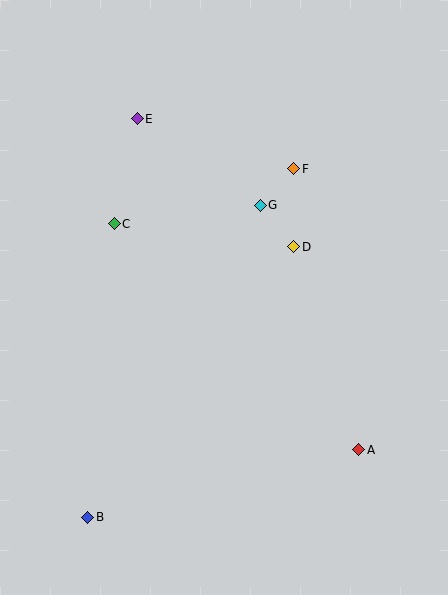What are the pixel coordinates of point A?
Point A is at (359, 450).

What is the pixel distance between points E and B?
The distance between E and B is 402 pixels.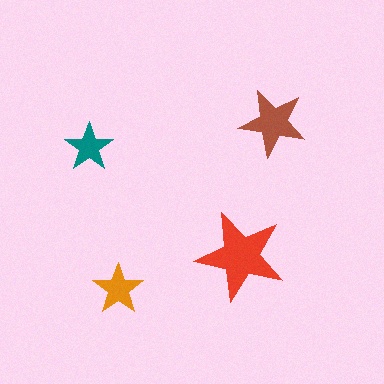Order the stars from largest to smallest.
the red one, the brown one, the orange one, the teal one.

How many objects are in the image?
There are 4 objects in the image.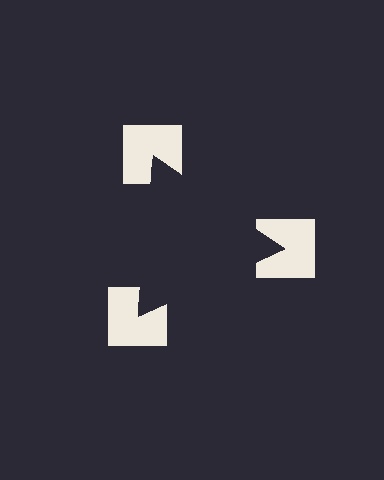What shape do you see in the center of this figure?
An illusory triangle — its edges are inferred from the aligned wedge cuts in the notched squares, not physically drawn.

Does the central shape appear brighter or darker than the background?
It typically appears slightly darker than the background, even though no actual brightness change is drawn.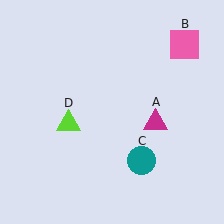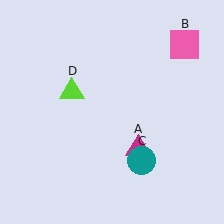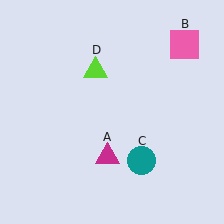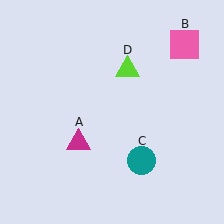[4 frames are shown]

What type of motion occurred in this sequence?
The magenta triangle (object A), lime triangle (object D) rotated clockwise around the center of the scene.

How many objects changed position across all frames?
2 objects changed position: magenta triangle (object A), lime triangle (object D).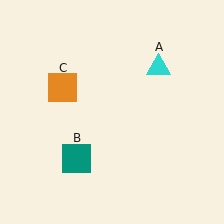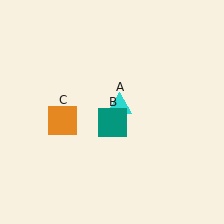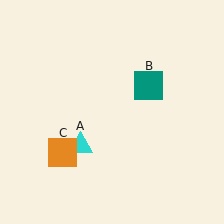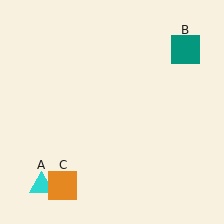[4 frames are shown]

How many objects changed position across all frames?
3 objects changed position: cyan triangle (object A), teal square (object B), orange square (object C).